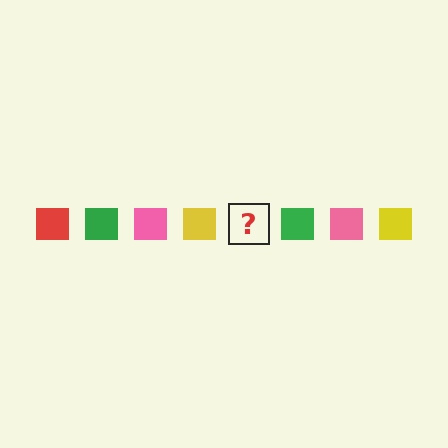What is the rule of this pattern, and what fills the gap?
The rule is that the pattern cycles through red, green, pink, yellow squares. The gap should be filled with a red square.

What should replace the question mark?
The question mark should be replaced with a red square.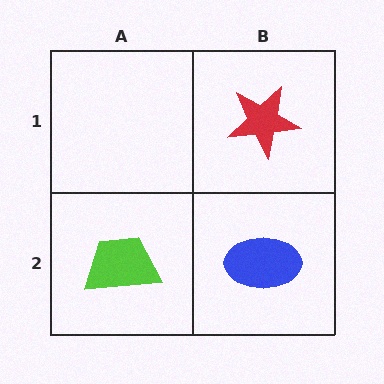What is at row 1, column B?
A red star.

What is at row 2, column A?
A lime trapezoid.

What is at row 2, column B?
A blue ellipse.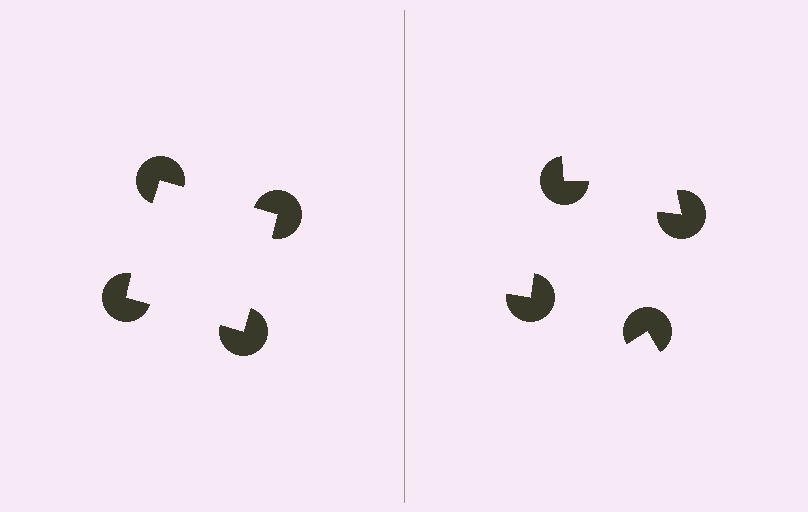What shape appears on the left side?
An illusory square.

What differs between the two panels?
The pac-man discs are positioned identically on both sides; only the wedge orientations differ. On the left they align to a square; on the right they are misaligned.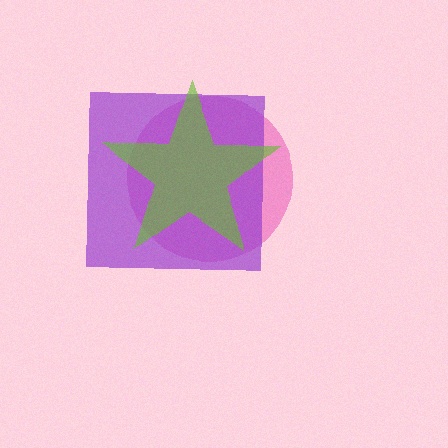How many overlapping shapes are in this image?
There are 3 overlapping shapes in the image.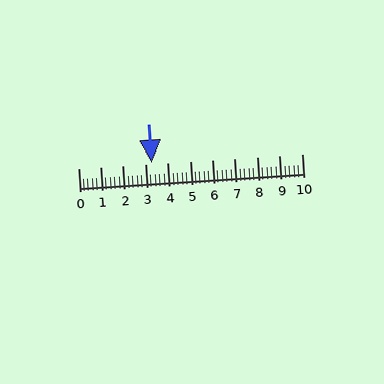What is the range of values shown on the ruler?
The ruler shows values from 0 to 10.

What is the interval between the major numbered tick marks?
The major tick marks are spaced 1 units apart.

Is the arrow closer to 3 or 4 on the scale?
The arrow is closer to 3.